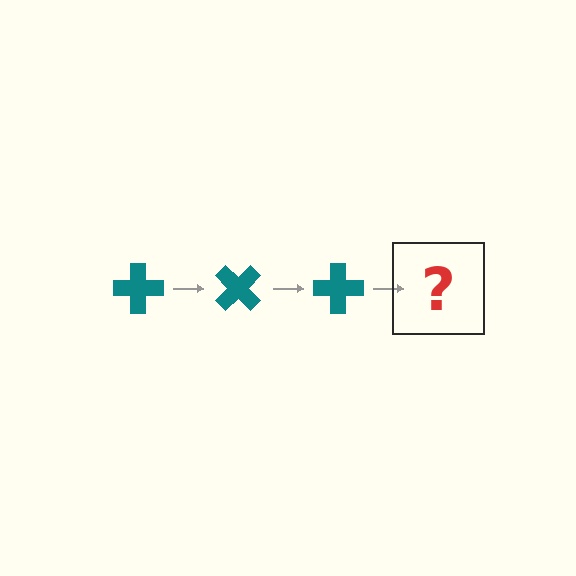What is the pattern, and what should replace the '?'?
The pattern is that the cross rotates 45 degrees each step. The '?' should be a teal cross rotated 135 degrees.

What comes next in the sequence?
The next element should be a teal cross rotated 135 degrees.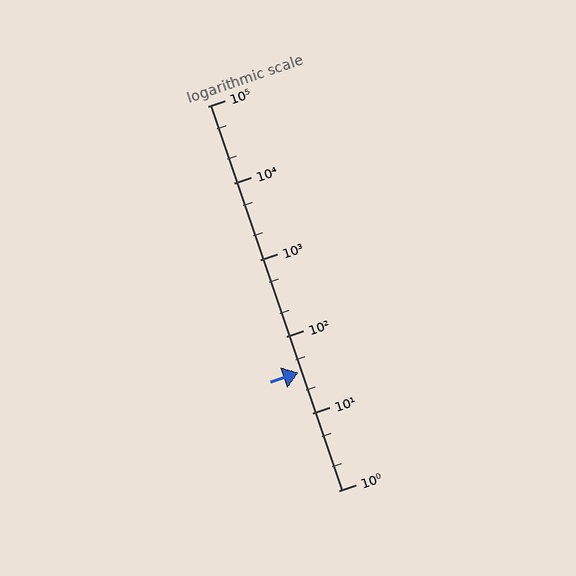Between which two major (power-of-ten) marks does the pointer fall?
The pointer is between 10 and 100.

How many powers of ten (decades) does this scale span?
The scale spans 5 decades, from 1 to 100000.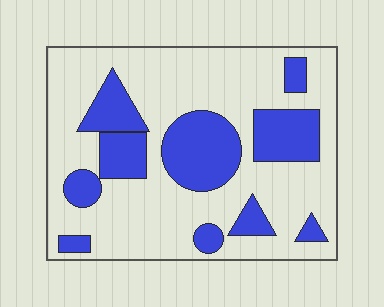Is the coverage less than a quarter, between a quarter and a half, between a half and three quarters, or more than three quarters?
Between a quarter and a half.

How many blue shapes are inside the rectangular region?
10.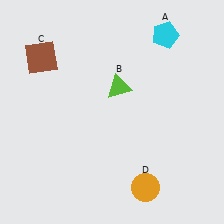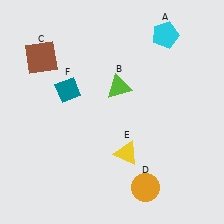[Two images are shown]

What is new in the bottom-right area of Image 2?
A yellow triangle (E) was added in the bottom-right area of Image 2.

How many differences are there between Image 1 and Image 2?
There are 2 differences between the two images.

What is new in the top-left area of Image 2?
A teal diamond (F) was added in the top-left area of Image 2.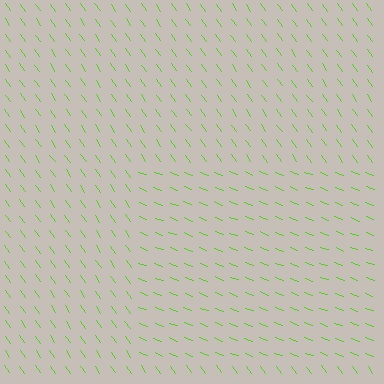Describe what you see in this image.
The image is filled with small lime line segments. A rectangle region in the image has lines oriented differently from the surrounding lines, creating a visible texture boundary.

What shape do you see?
I see a rectangle.